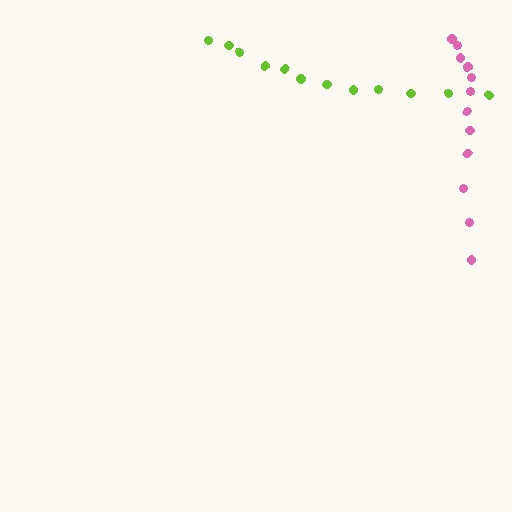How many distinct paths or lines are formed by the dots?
There are 2 distinct paths.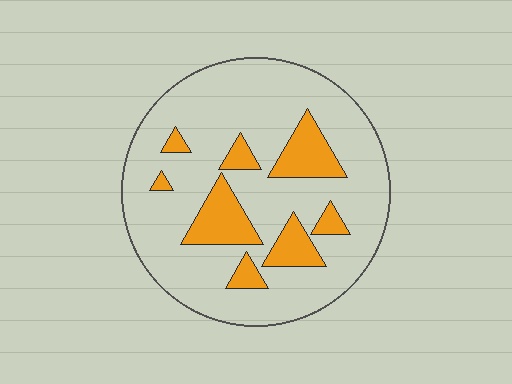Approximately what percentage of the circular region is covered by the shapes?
Approximately 20%.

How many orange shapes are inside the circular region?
8.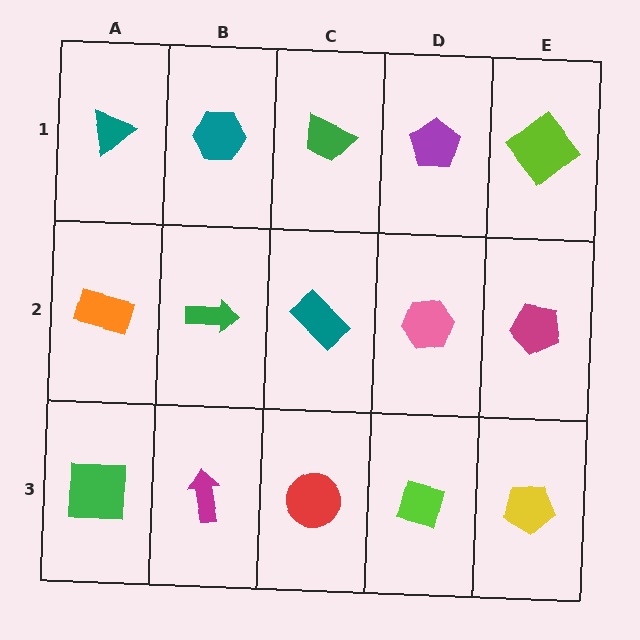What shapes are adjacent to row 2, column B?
A teal hexagon (row 1, column B), a magenta arrow (row 3, column B), an orange rectangle (row 2, column A), a teal rectangle (row 2, column C).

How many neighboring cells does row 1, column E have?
2.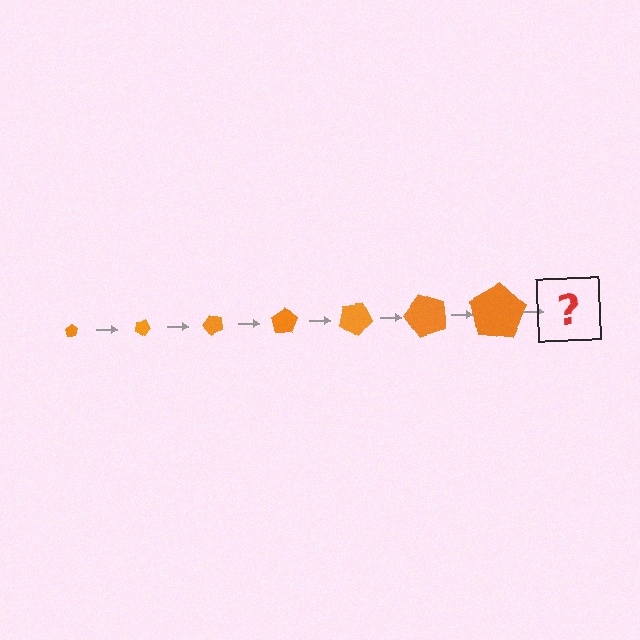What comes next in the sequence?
The next element should be a pentagon, larger than the previous one and rotated 175 degrees from the start.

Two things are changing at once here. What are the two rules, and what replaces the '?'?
The two rules are that the pentagon grows larger each step and it rotates 25 degrees each step. The '?' should be a pentagon, larger than the previous one and rotated 175 degrees from the start.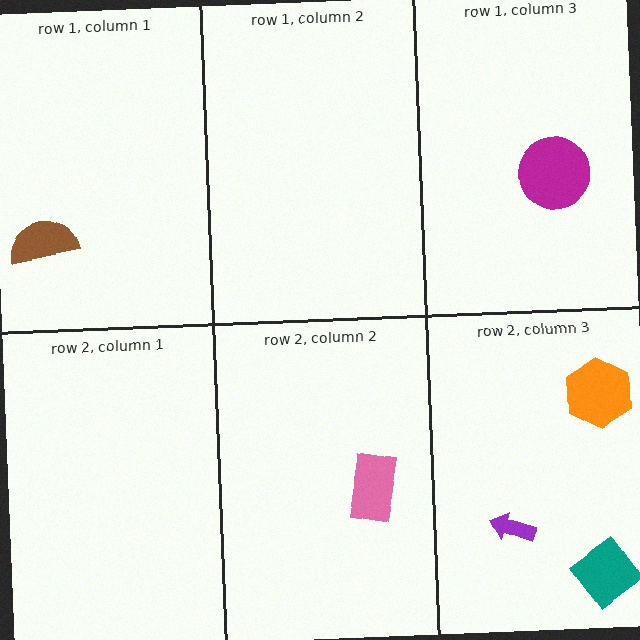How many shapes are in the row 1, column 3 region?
1.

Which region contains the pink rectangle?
The row 2, column 2 region.